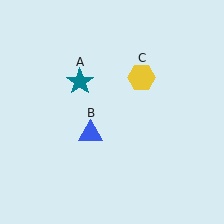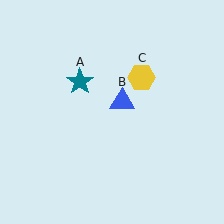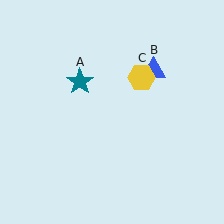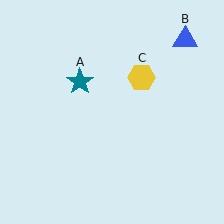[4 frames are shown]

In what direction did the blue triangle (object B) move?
The blue triangle (object B) moved up and to the right.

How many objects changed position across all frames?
1 object changed position: blue triangle (object B).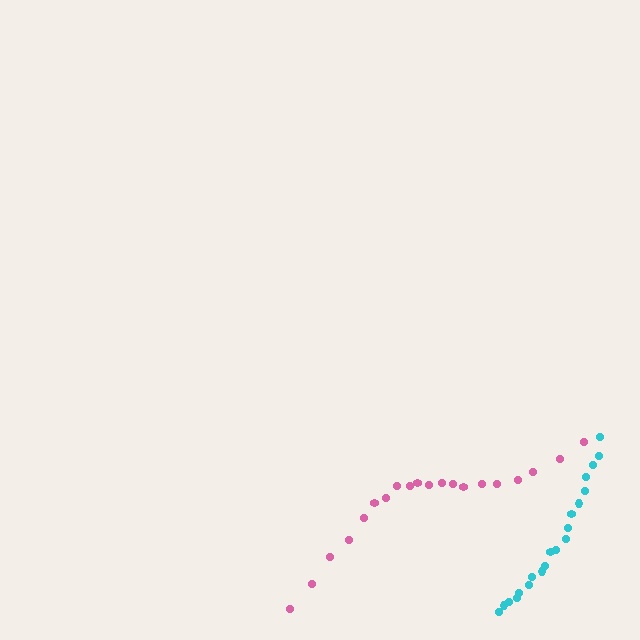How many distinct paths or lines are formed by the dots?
There are 2 distinct paths.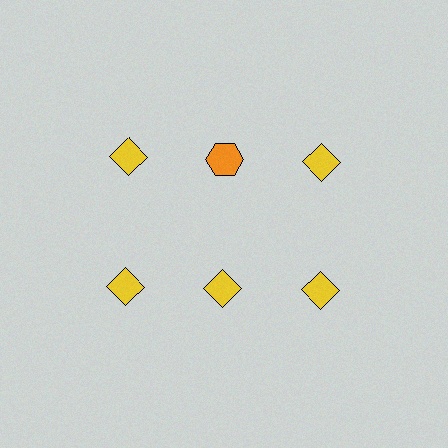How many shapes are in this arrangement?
There are 6 shapes arranged in a grid pattern.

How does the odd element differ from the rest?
It differs in both color (orange instead of yellow) and shape (hexagon instead of diamond).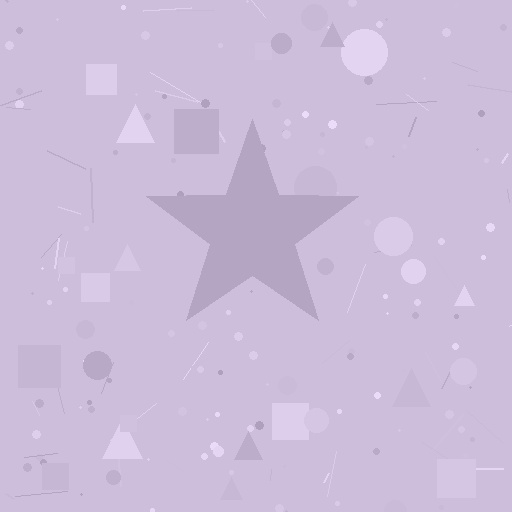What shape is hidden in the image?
A star is hidden in the image.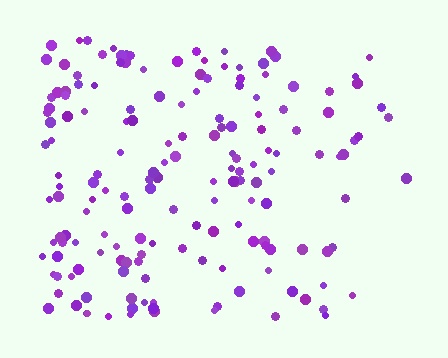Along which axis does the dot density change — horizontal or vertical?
Horizontal.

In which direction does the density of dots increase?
From right to left, with the left side densest.